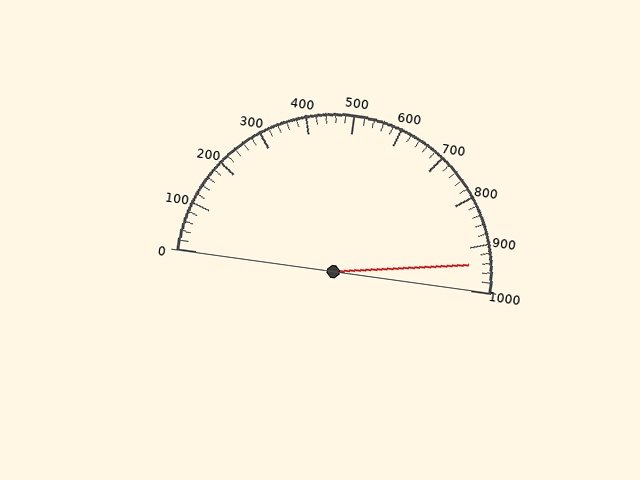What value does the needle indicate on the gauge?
The needle indicates approximately 940.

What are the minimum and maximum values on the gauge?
The gauge ranges from 0 to 1000.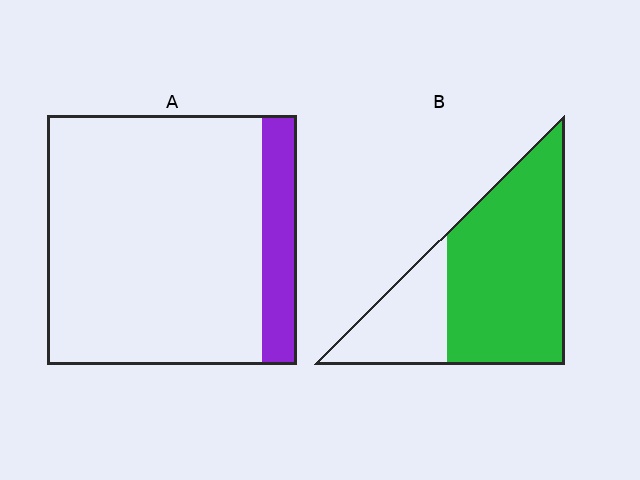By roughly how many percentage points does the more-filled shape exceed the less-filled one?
By roughly 60 percentage points (B over A).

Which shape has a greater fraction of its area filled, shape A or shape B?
Shape B.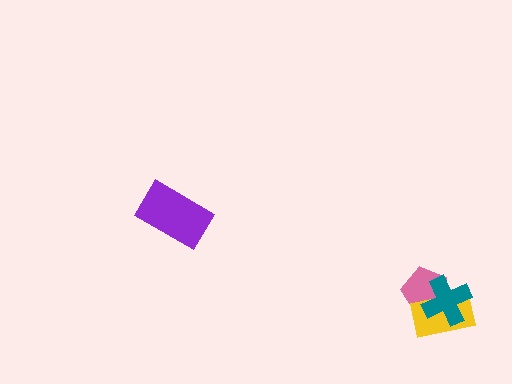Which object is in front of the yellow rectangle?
The teal cross is in front of the yellow rectangle.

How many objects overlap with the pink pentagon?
2 objects overlap with the pink pentagon.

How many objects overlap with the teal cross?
2 objects overlap with the teal cross.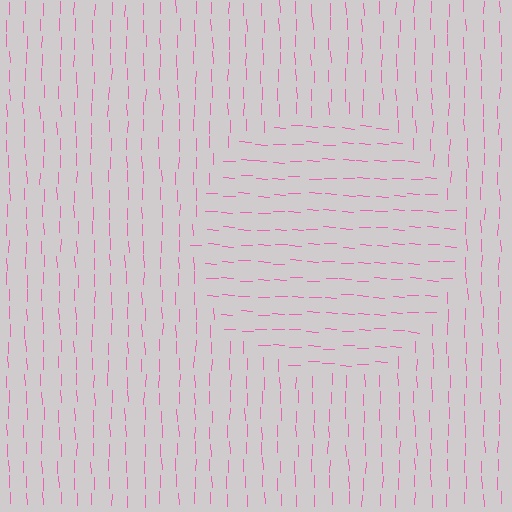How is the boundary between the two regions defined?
The boundary is defined purely by a change in line orientation (approximately 86 degrees difference). All lines are the same color and thickness.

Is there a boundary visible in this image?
Yes, there is a texture boundary formed by a change in line orientation.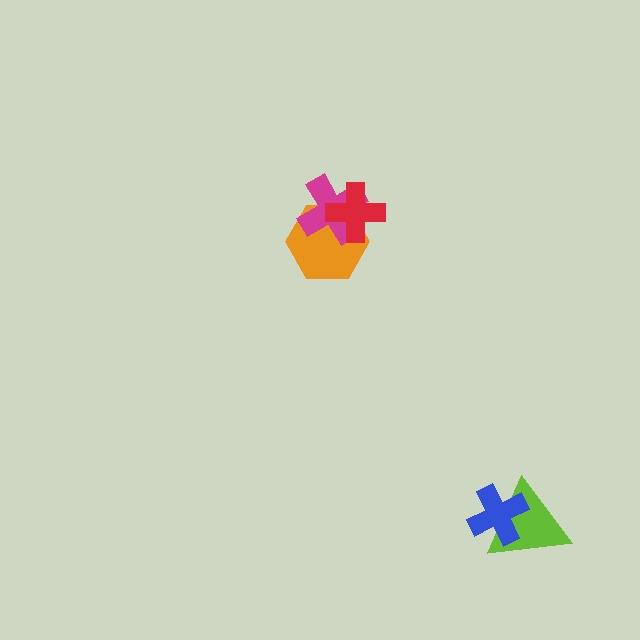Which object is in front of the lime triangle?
The blue cross is in front of the lime triangle.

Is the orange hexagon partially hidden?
Yes, it is partially covered by another shape.